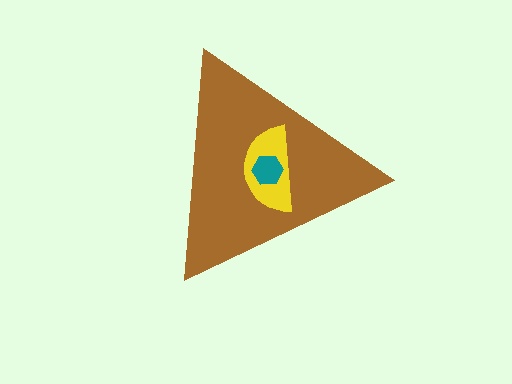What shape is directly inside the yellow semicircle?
The teal hexagon.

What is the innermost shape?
The teal hexagon.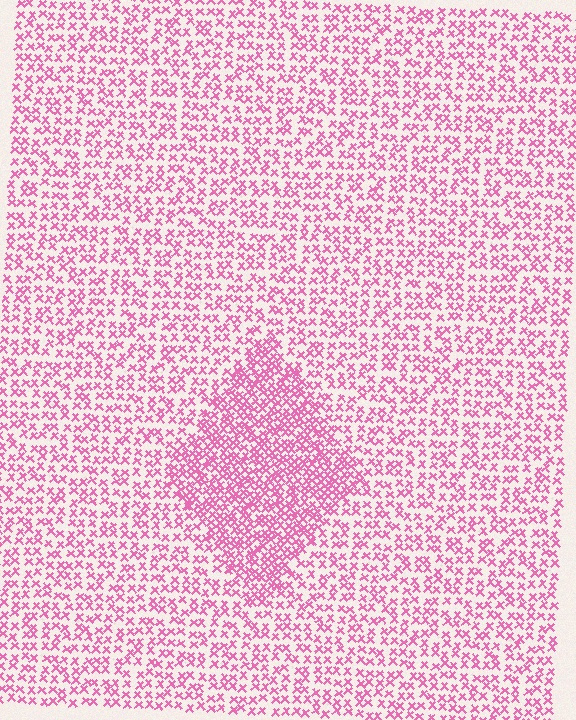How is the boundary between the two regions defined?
The boundary is defined by a change in element density (approximately 1.9x ratio). All elements are the same color, size, and shape.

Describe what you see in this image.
The image contains small pink elements arranged at two different densities. A diamond-shaped region is visible where the elements are more densely packed than the surrounding area.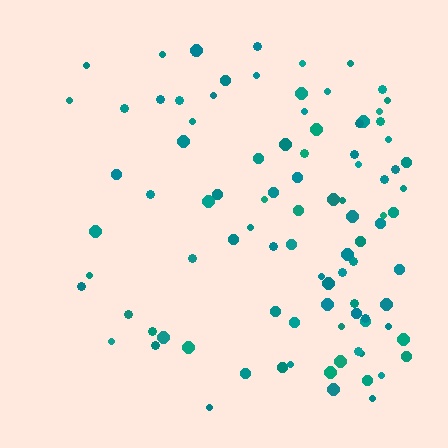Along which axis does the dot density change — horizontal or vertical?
Horizontal.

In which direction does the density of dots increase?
From left to right, with the right side densest.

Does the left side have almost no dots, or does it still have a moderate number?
Still a moderate number, just noticeably fewer than the right.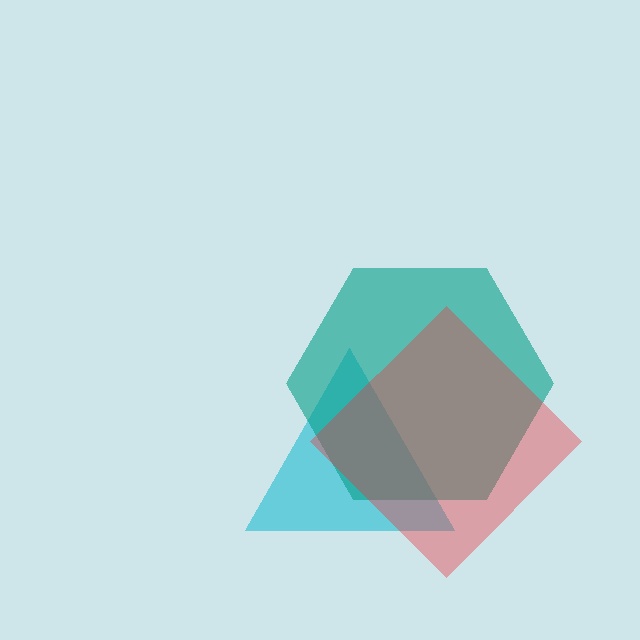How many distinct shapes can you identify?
There are 3 distinct shapes: a cyan triangle, a teal hexagon, a red diamond.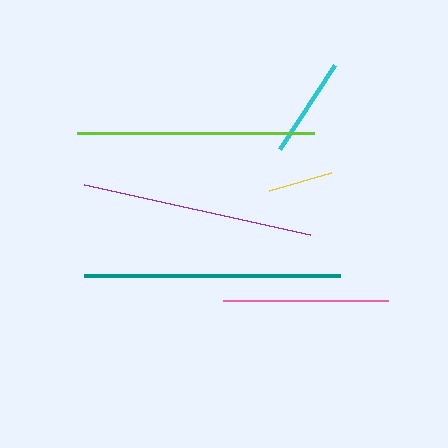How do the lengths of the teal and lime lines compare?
The teal and lime lines are approximately the same length.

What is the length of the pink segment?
The pink segment is approximately 165 pixels long.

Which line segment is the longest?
The teal line is the longest at approximately 256 pixels.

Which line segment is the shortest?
The yellow line is the shortest at approximately 65 pixels.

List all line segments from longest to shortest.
From longest to shortest: teal, lime, purple, pink, cyan, yellow.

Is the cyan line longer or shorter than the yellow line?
The cyan line is longer than the yellow line.